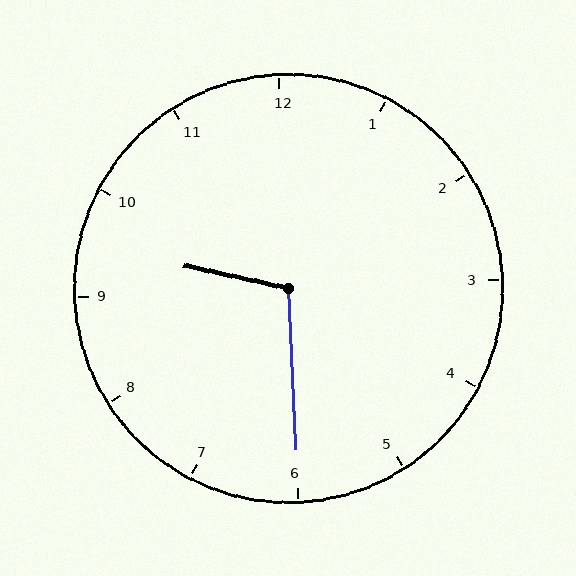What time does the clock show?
9:30.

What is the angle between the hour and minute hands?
Approximately 105 degrees.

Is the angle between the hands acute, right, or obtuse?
It is obtuse.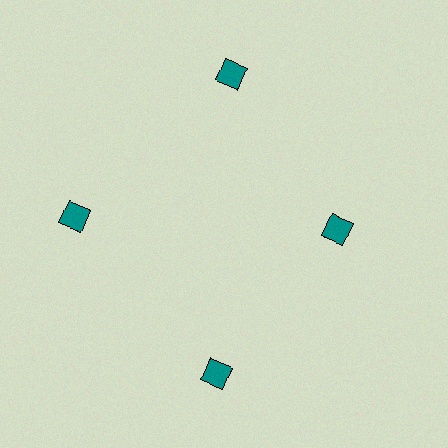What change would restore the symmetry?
The symmetry would be restored by moving it outward, back onto the ring so that all 4 squares sit at equal angles and equal distance from the center.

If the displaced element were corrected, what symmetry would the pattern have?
It would have 4-fold rotational symmetry — the pattern would map onto itself every 90 degrees.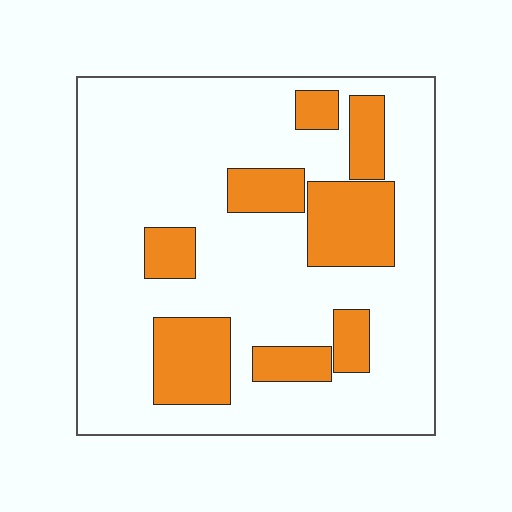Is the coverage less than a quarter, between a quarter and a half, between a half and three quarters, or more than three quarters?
Less than a quarter.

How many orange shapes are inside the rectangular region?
8.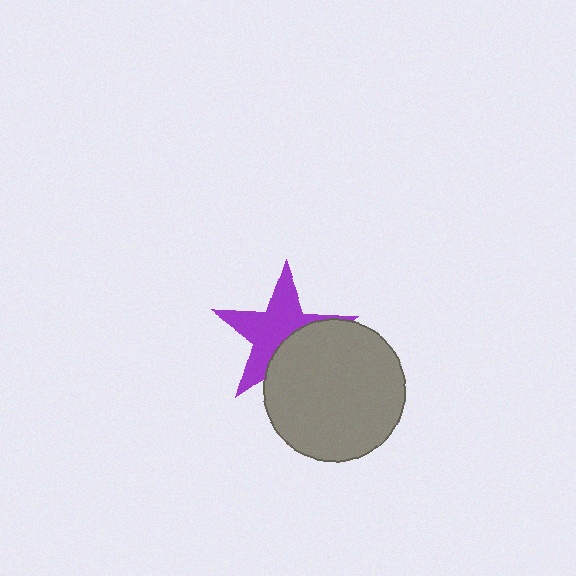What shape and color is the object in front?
The object in front is a gray circle.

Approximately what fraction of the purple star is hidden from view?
Roughly 39% of the purple star is hidden behind the gray circle.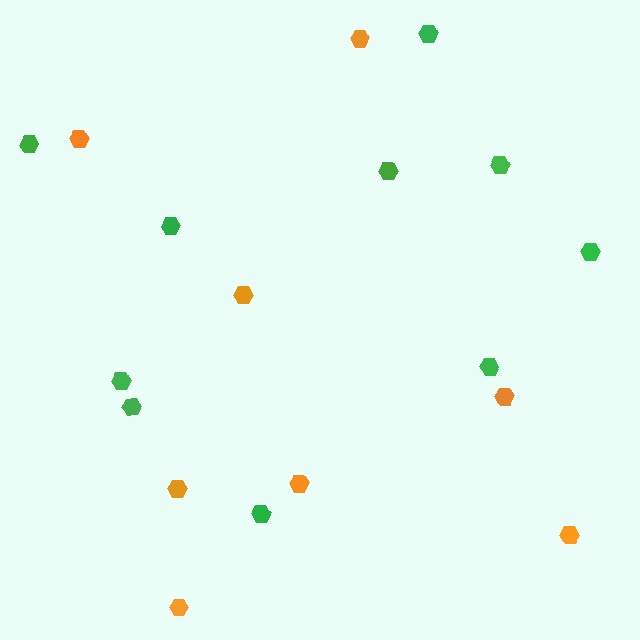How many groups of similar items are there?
There are 2 groups: one group of green hexagons (10) and one group of orange hexagons (8).